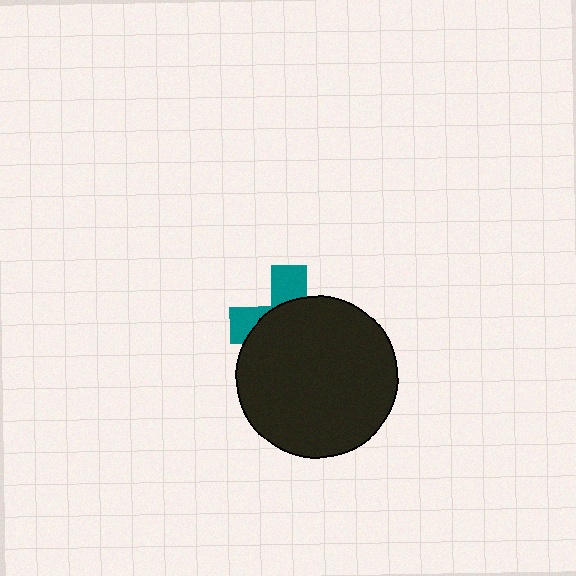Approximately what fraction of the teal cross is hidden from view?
Roughly 70% of the teal cross is hidden behind the black circle.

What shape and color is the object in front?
The object in front is a black circle.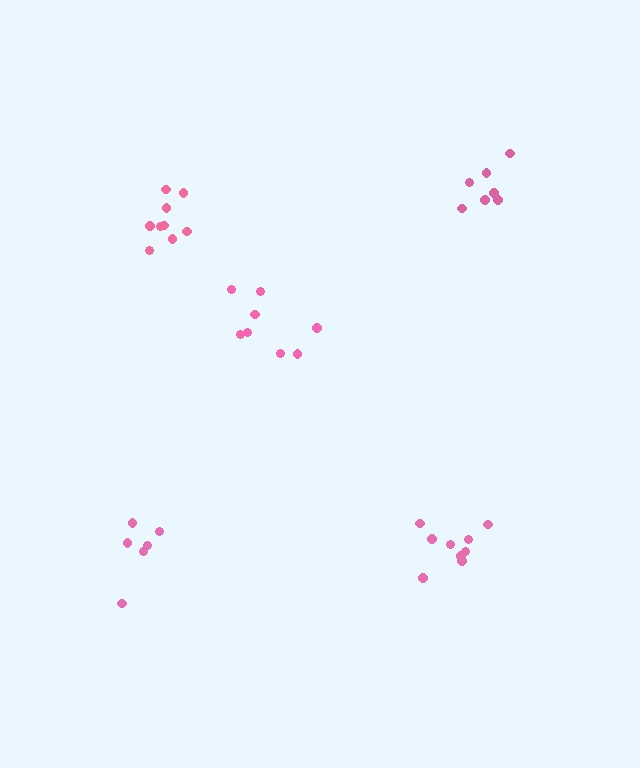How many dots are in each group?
Group 1: 6 dots, Group 2: 9 dots, Group 3: 8 dots, Group 4: 7 dots, Group 5: 9 dots (39 total).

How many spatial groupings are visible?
There are 5 spatial groupings.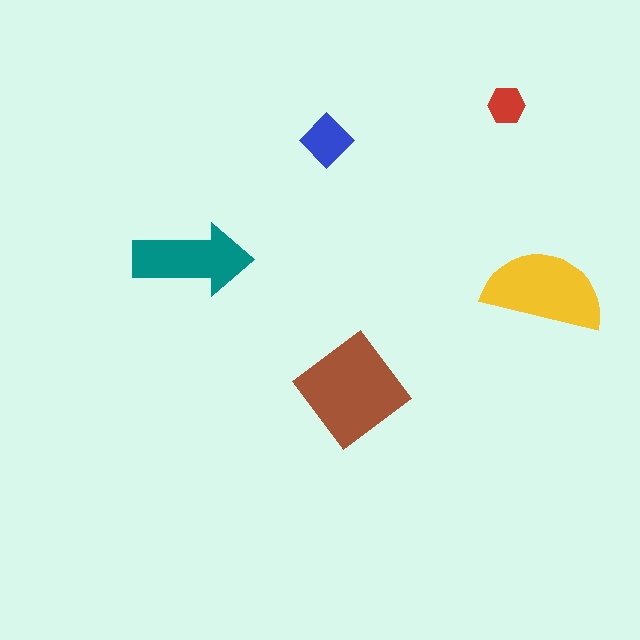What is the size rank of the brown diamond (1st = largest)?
1st.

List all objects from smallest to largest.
The red hexagon, the blue diamond, the teal arrow, the yellow semicircle, the brown diamond.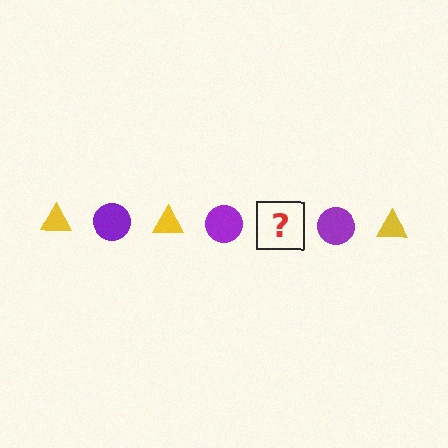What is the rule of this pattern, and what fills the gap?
The rule is that the pattern alternates between yellow triangle and purple circle. The gap should be filled with a yellow triangle.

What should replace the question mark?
The question mark should be replaced with a yellow triangle.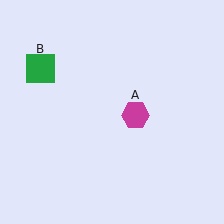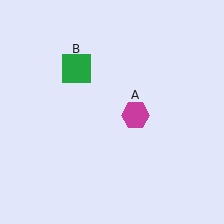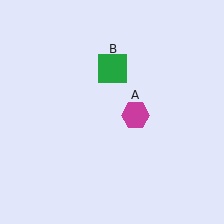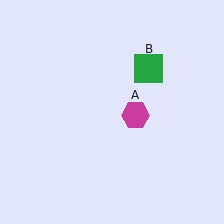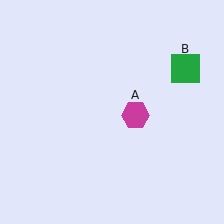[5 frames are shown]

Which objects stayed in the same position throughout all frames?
Magenta hexagon (object A) remained stationary.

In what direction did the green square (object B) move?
The green square (object B) moved right.